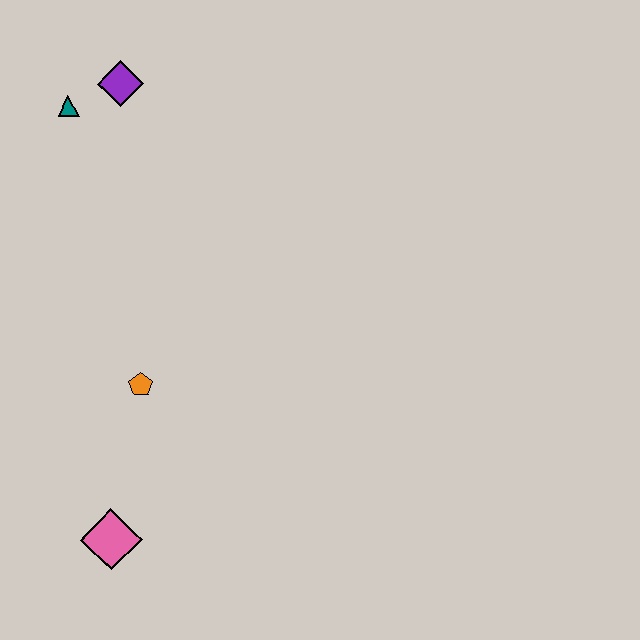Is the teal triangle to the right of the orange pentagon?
No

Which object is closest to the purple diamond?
The teal triangle is closest to the purple diamond.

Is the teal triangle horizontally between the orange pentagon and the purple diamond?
No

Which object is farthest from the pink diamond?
The purple diamond is farthest from the pink diamond.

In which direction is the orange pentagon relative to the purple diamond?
The orange pentagon is below the purple diamond.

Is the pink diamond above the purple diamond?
No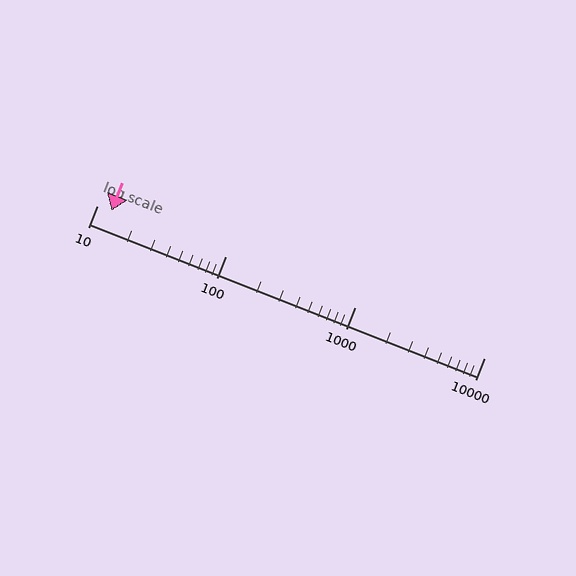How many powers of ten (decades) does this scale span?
The scale spans 3 decades, from 10 to 10000.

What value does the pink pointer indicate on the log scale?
The pointer indicates approximately 13.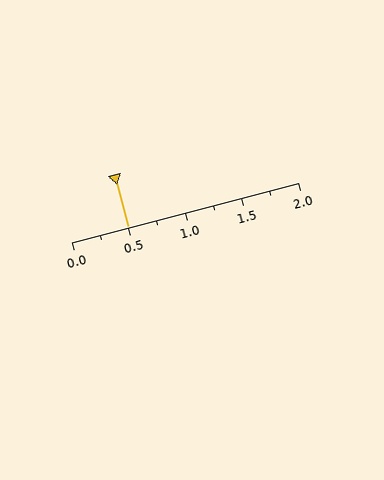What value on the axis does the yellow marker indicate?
The marker indicates approximately 0.5.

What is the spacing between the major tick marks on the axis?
The major ticks are spaced 0.5 apart.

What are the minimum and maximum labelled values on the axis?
The axis runs from 0.0 to 2.0.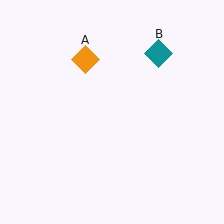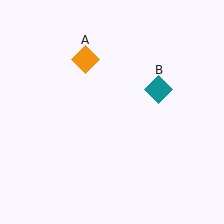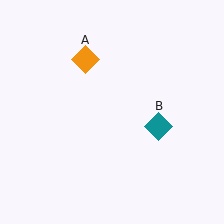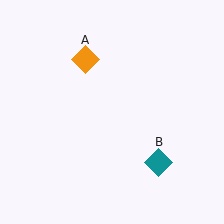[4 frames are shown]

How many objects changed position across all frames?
1 object changed position: teal diamond (object B).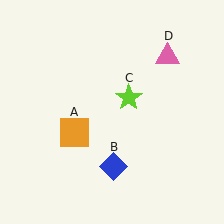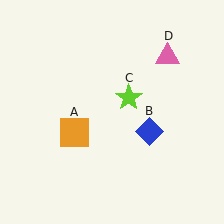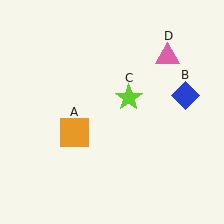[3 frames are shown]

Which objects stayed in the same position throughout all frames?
Orange square (object A) and lime star (object C) and pink triangle (object D) remained stationary.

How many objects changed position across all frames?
1 object changed position: blue diamond (object B).